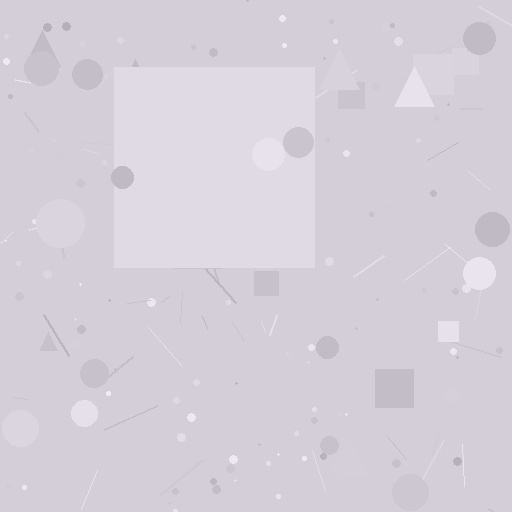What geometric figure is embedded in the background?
A square is embedded in the background.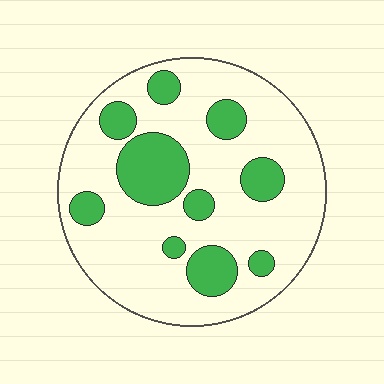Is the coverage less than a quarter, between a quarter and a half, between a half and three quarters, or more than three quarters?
Less than a quarter.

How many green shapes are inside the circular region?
10.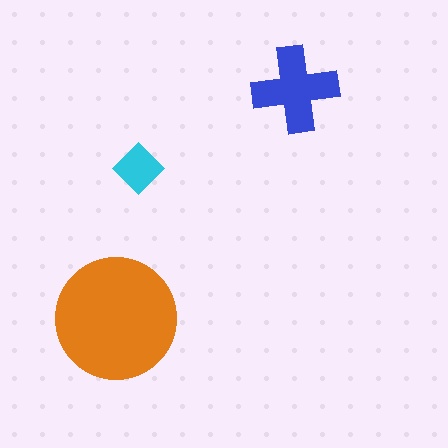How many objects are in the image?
There are 3 objects in the image.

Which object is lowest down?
The orange circle is bottommost.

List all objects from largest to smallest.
The orange circle, the blue cross, the cyan diamond.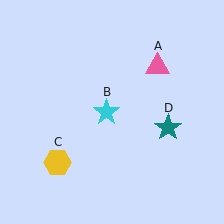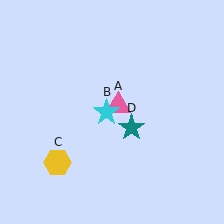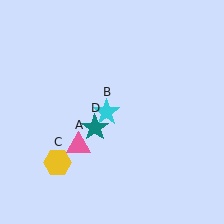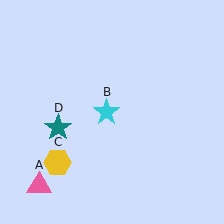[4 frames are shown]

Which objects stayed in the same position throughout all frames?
Cyan star (object B) and yellow hexagon (object C) remained stationary.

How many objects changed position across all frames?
2 objects changed position: pink triangle (object A), teal star (object D).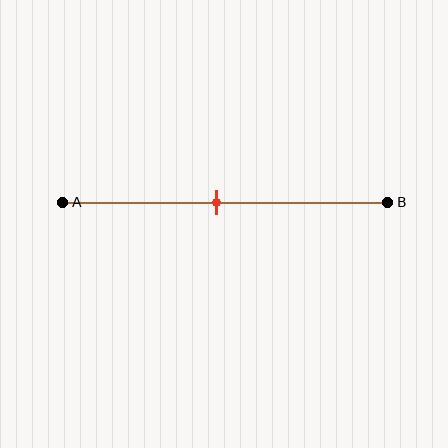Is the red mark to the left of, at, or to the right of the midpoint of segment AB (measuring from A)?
The red mark is approximately at the midpoint of segment AB.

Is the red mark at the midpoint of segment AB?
Yes, the mark is approximately at the midpoint.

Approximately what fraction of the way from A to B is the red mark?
The red mark is approximately 45% of the way from A to B.